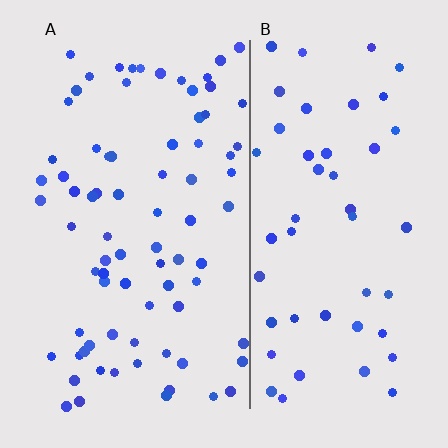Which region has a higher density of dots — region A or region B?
A (the left).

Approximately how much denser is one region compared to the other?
Approximately 1.5× — region A over region B.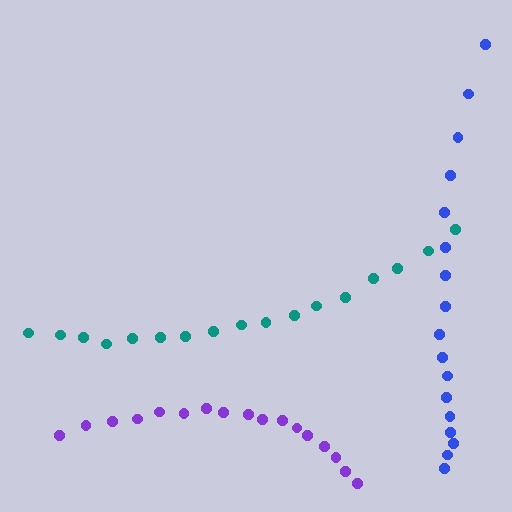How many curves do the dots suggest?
There are 3 distinct paths.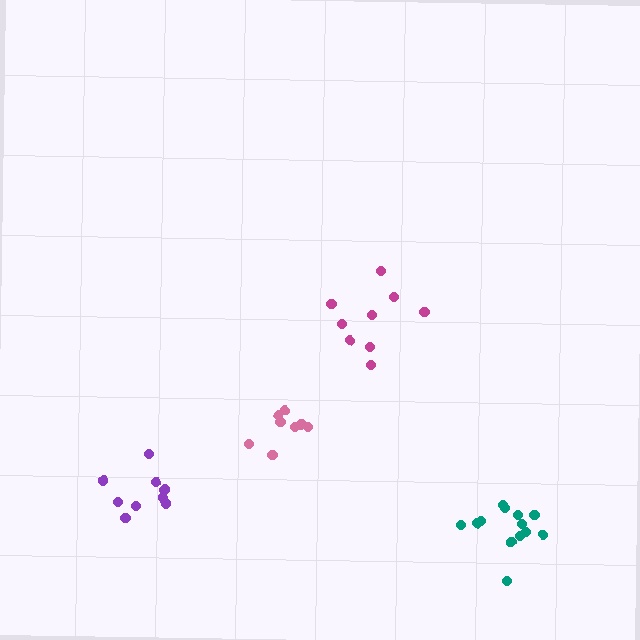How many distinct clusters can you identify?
There are 4 distinct clusters.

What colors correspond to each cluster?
The clusters are colored: pink, teal, purple, magenta.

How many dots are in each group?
Group 1: 9 dots, Group 2: 13 dots, Group 3: 10 dots, Group 4: 9 dots (41 total).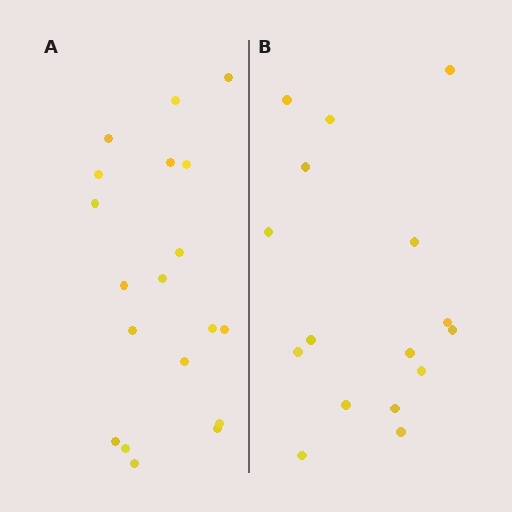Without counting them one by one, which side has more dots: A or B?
Region A (the left region) has more dots.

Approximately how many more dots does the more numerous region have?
Region A has just a few more — roughly 2 or 3 more dots than region B.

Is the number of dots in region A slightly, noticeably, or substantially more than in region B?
Region A has only slightly more — the two regions are fairly close. The ratio is roughly 1.2 to 1.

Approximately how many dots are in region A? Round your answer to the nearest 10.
About 20 dots. (The exact count is 19, which rounds to 20.)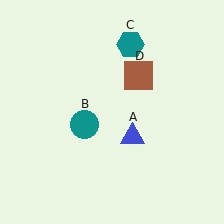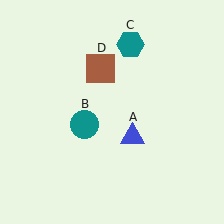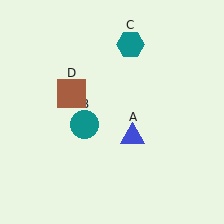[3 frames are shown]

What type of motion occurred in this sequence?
The brown square (object D) rotated counterclockwise around the center of the scene.